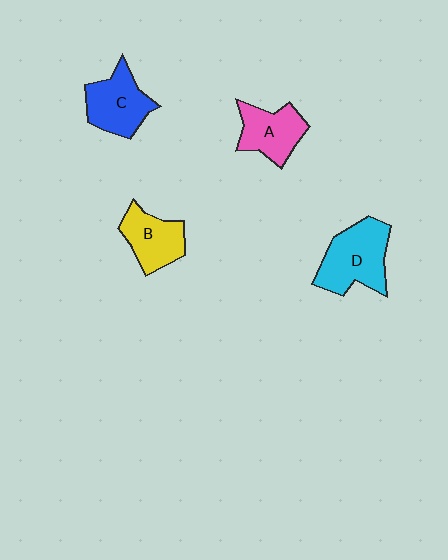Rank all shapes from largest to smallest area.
From largest to smallest: D (cyan), C (blue), A (pink), B (yellow).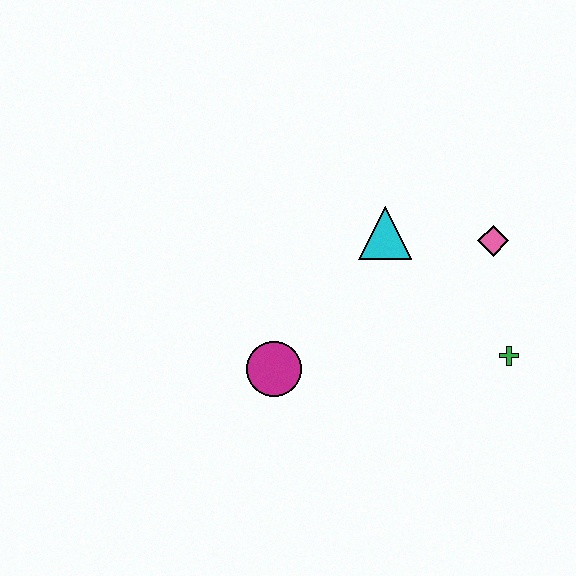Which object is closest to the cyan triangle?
The pink diamond is closest to the cyan triangle.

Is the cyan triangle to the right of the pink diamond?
No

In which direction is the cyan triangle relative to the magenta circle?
The cyan triangle is above the magenta circle.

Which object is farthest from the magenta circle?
The pink diamond is farthest from the magenta circle.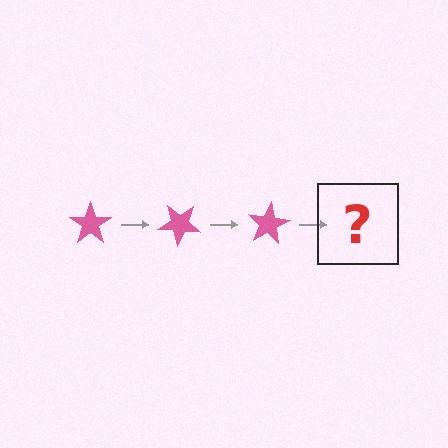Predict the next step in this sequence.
The next step is a pink star rotated 120 degrees.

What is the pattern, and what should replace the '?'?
The pattern is that the star rotates 40 degrees each step. The '?' should be a pink star rotated 120 degrees.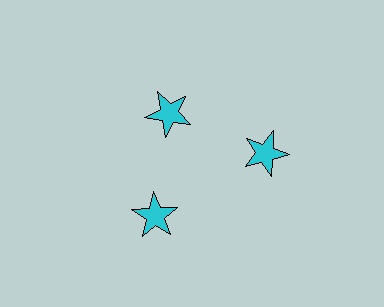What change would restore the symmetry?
The symmetry would be restored by moving it outward, back onto the ring so that all 3 stars sit at equal angles and equal distance from the center.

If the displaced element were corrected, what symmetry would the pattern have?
It would have 3-fold rotational symmetry — the pattern would map onto itself every 120 degrees.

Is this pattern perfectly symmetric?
No. The 3 cyan stars are arranged in a ring, but one element near the 11 o'clock position is pulled inward toward the center, breaking the 3-fold rotational symmetry.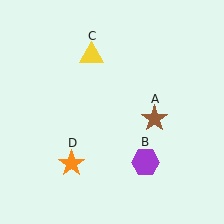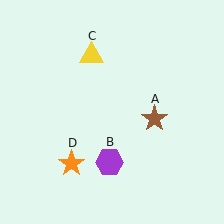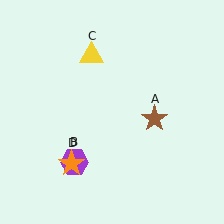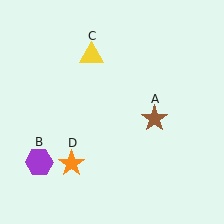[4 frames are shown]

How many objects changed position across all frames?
1 object changed position: purple hexagon (object B).